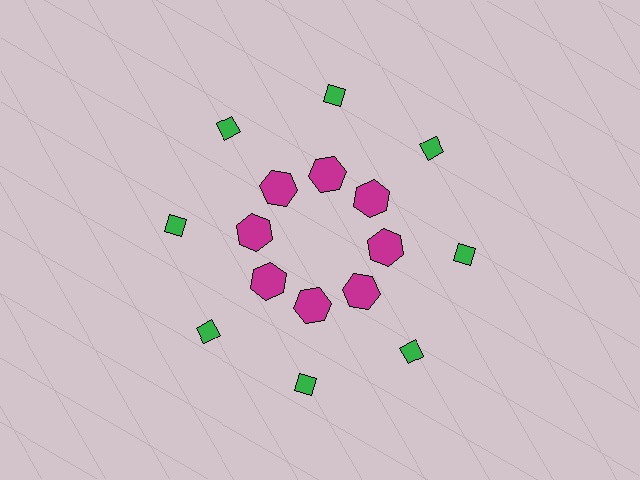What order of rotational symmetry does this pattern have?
This pattern has 8-fold rotational symmetry.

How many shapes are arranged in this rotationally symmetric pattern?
There are 16 shapes, arranged in 8 groups of 2.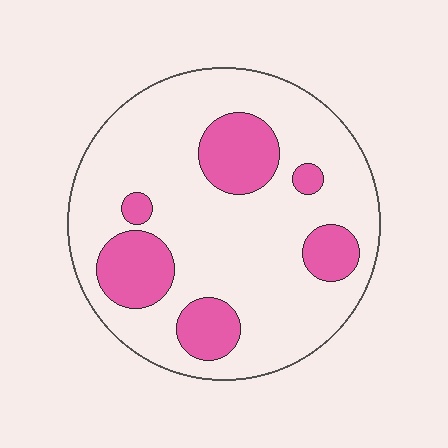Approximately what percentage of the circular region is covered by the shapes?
Approximately 25%.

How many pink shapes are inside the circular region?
6.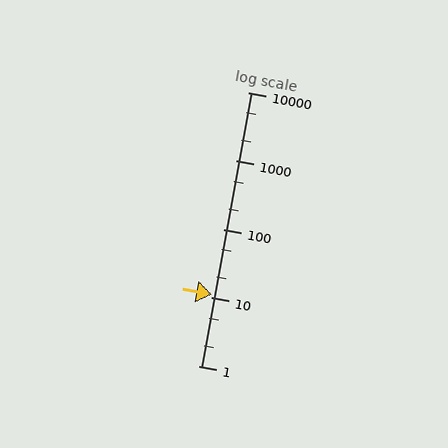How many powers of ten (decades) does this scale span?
The scale spans 4 decades, from 1 to 10000.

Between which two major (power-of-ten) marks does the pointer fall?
The pointer is between 10 and 100.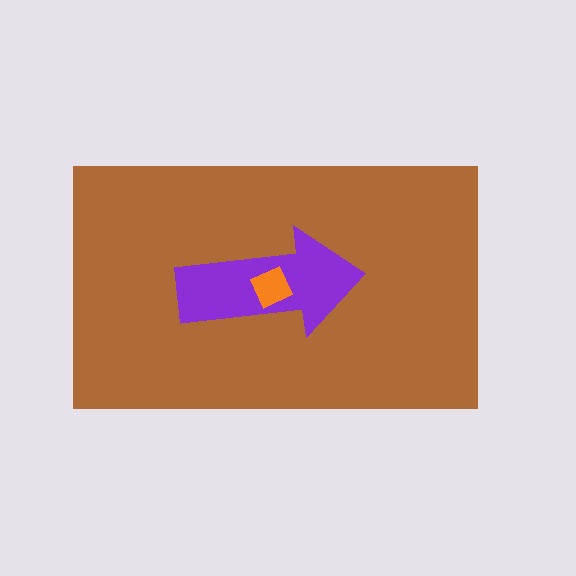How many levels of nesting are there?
3.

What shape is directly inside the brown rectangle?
The purple arrow.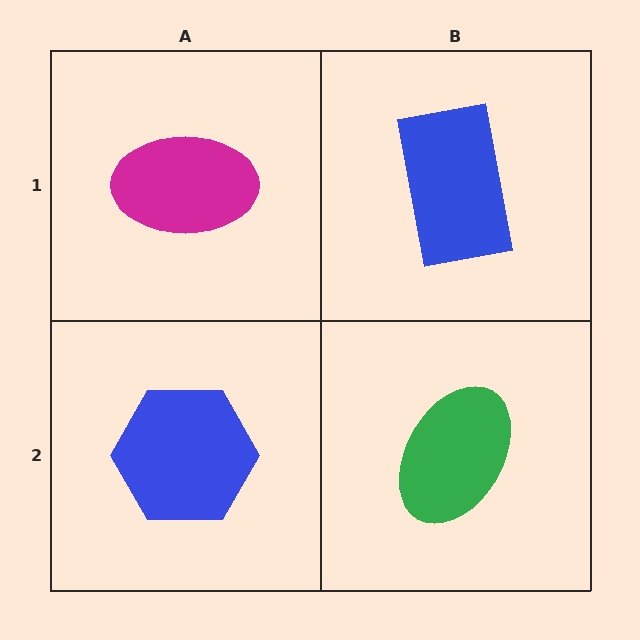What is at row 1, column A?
A magenta ellipse.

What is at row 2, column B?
A green ellipse.